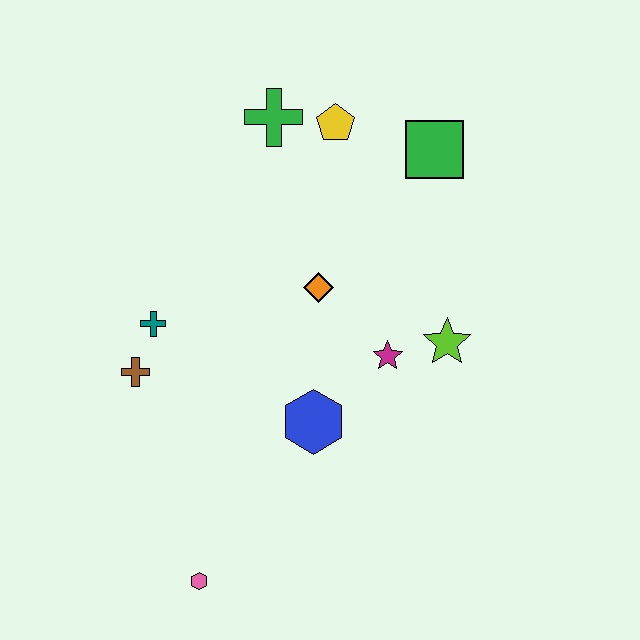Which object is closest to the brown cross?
The teal cross is closest to the brown cross.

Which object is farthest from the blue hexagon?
The green cross is farthest from the blue hexagon.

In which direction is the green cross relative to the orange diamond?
The green cross is above the orange diamond.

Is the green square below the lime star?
No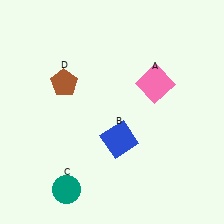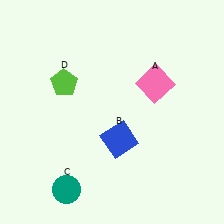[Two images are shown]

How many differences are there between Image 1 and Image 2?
There is 1 difference between the two images.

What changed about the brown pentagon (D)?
In Image 1, D is brown. In Image 2, it changed to lime.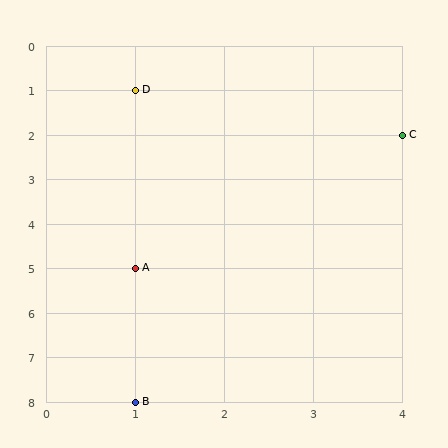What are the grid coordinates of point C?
Point C is at grid coordinates (4, 2).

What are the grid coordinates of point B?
Point B is at grid coordinates (1, 8).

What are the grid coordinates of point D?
Point D is at grid coordinates (1, 1).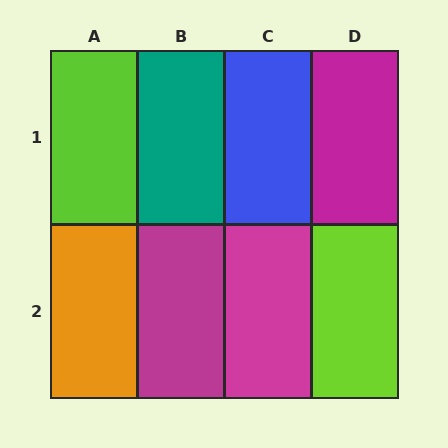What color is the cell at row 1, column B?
Teal.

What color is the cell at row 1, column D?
Magenta.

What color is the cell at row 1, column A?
Lime.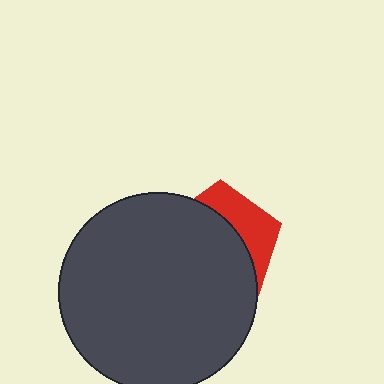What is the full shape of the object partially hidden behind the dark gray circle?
The partially hidden object is a red pentagon.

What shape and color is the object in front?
The object in front is a dark gray circle.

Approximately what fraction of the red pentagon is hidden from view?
Roughly 67% of the red pentagon is hidden behind the dark gray circle.